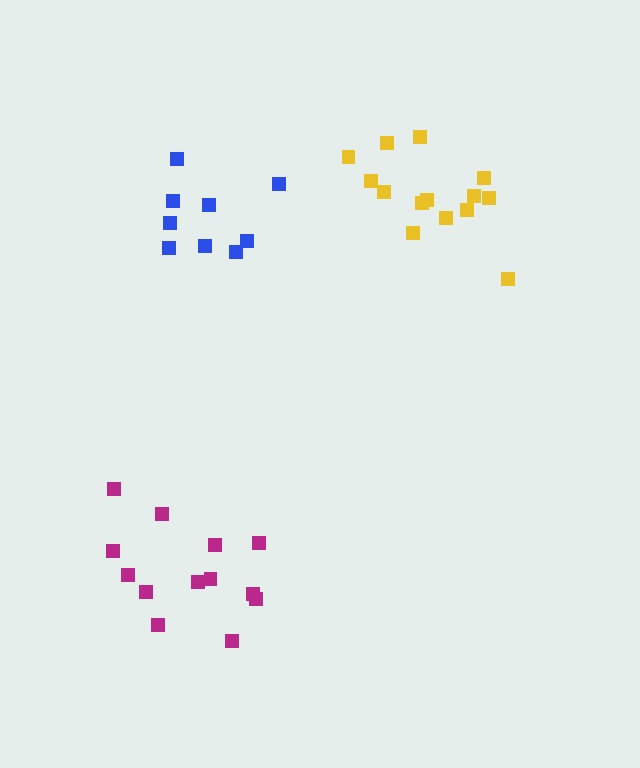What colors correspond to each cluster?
The clusters are colored: yellow, blue, magenta.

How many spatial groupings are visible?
There are 3 spatial groupings.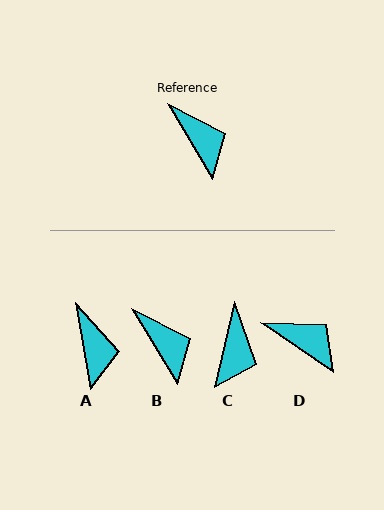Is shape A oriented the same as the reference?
No, it is off by about 21 degrees.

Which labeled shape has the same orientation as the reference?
B.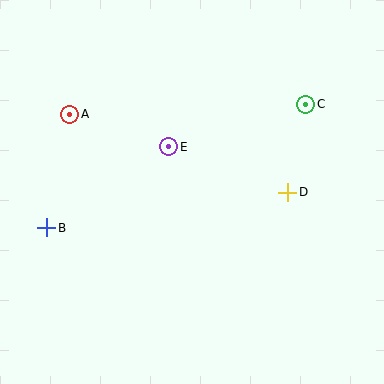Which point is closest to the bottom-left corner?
Point B is closest to the bottom-left corner.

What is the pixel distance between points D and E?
The distance between D and E is 127 pixels.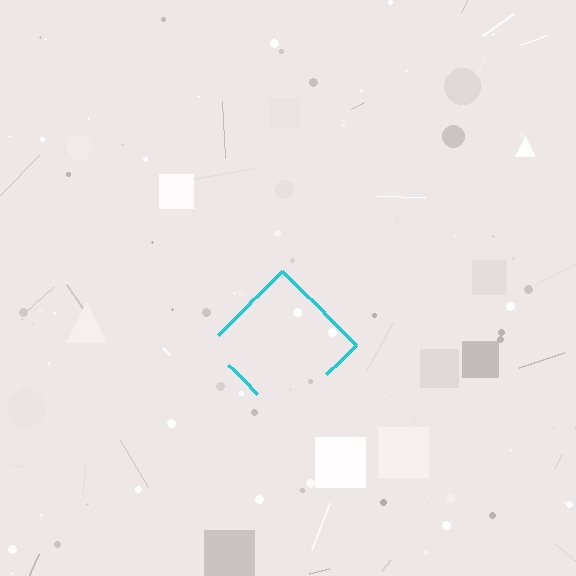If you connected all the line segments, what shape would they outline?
They would outline a diamond.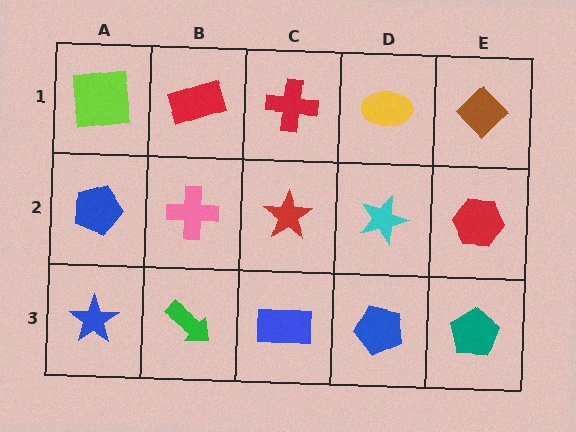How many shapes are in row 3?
5 shapes.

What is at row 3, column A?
A blue star.